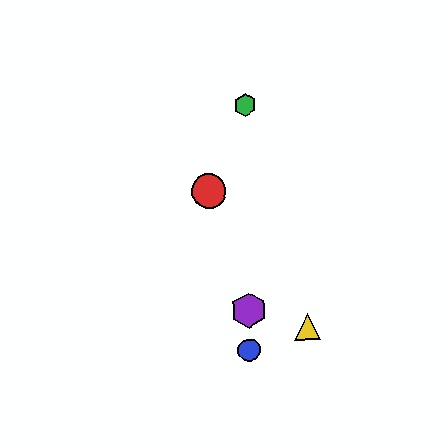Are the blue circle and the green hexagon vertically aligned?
Yes, both are at x≈249.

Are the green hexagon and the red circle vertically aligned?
No, the green hexagon is at x≈245 and the red circle is at x≈209.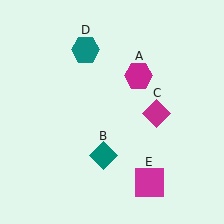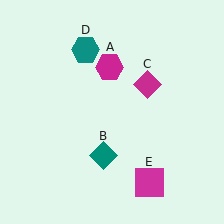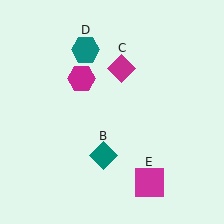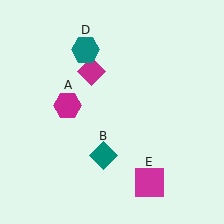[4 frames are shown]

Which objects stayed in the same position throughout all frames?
Teal diamond (object B) and teal hexagon (object D) and magenta square (object E) remained stationary.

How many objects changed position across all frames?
2 objects changed position: magenta hexagon (object A), magenta diamond (object C).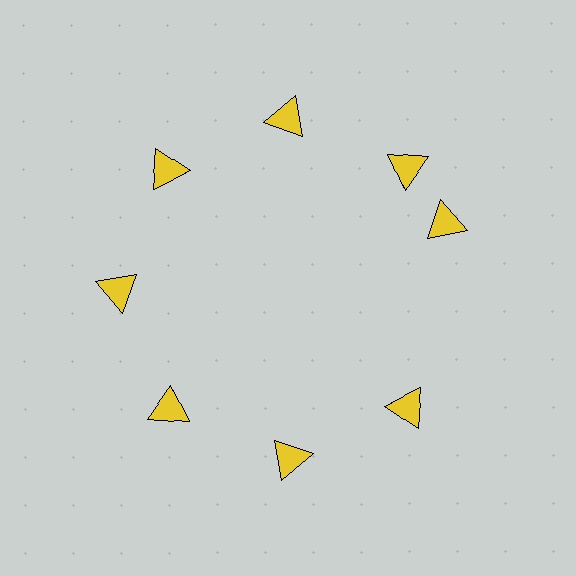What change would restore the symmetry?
The symmetry would be restored by rotating it back into even spacing with its neighbors so that all 8 triangles sit at equal angles and equal distance from the center.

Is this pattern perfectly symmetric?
No. The 8 yellow triangles are arranged in a ring, but one element near the 3 o'clock position is rotated out of alignment along the ring, breaking the 8-fold rotational symmetry.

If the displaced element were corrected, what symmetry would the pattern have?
It would have 8-fold rotational symmetry — the pattern would map onto itself every 45 degrees.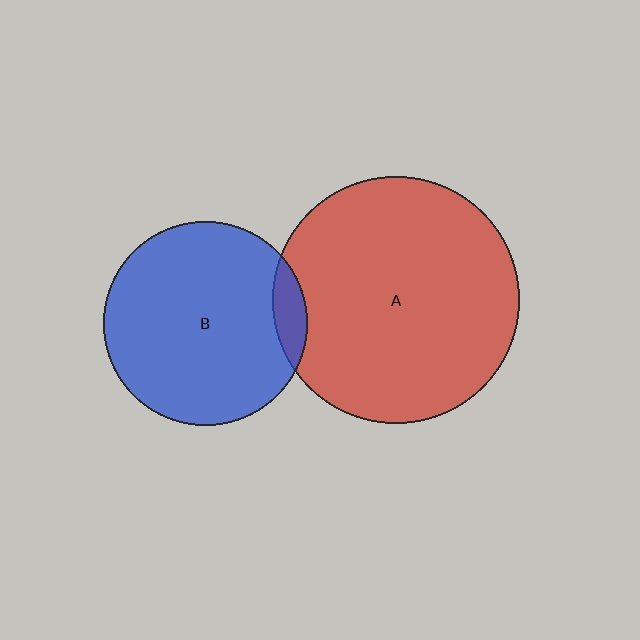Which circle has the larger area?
Circle A (red).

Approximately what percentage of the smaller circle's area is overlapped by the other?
Approximately 10%.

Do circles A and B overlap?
Yes.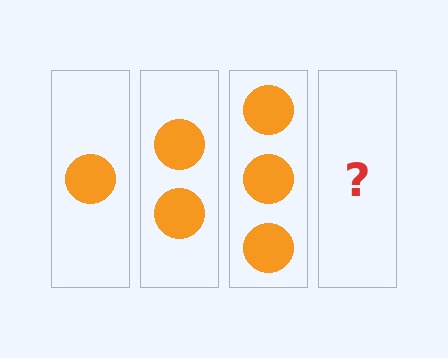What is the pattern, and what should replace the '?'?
The pattern is that each step adds one more circle. The '?' should be 4 circles.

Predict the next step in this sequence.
The next step is 4 circles.